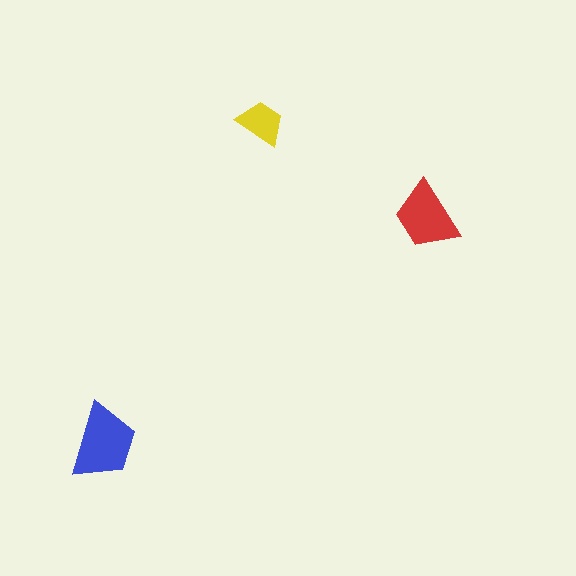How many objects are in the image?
There are 3 objects in the image.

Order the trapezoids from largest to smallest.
the blue one, the red one, the yellow one.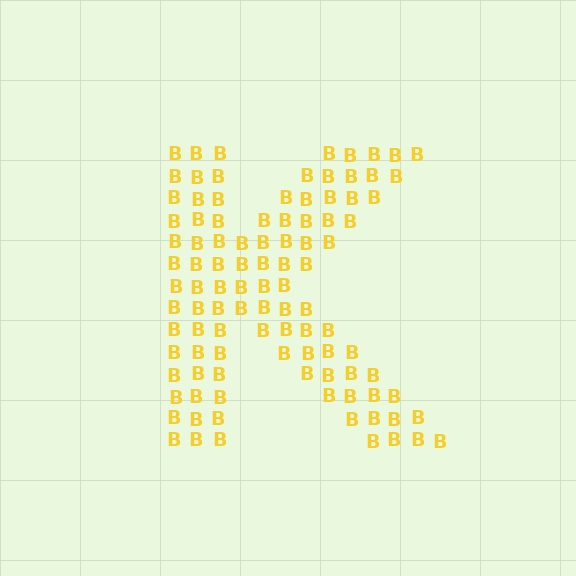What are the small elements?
The small elements are letter B's.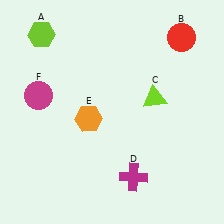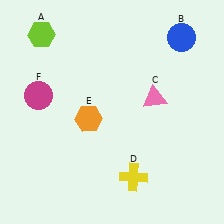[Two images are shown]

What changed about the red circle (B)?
In Image 1, B is red. In Image 2, it changed to blue.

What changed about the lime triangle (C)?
In Image 1, C is lime. In Image 2, it changed to pink.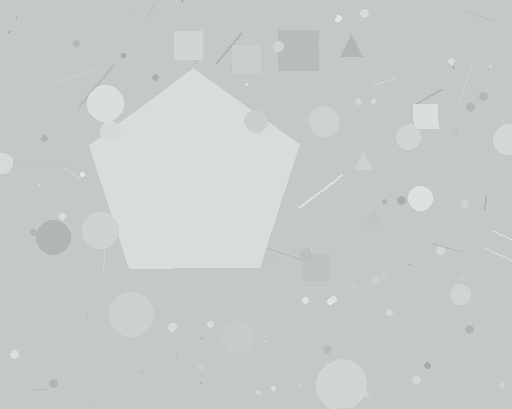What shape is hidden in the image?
A pentagon is hidden in the image.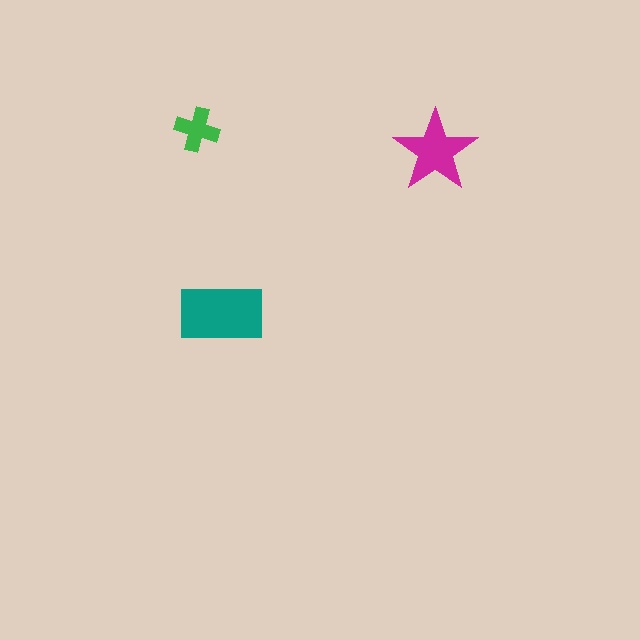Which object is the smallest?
The green cross.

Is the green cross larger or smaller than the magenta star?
Smaller.